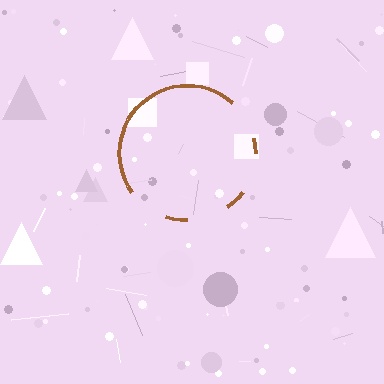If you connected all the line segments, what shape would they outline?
They would outline a circle.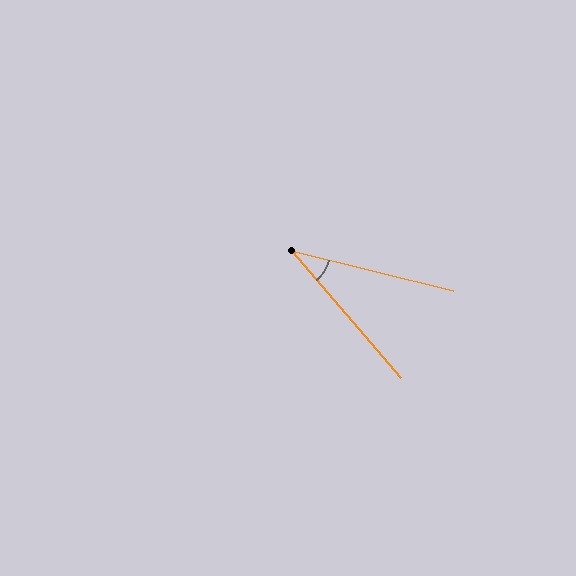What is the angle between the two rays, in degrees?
Approximately 36 degrees.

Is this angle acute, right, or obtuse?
It is acute.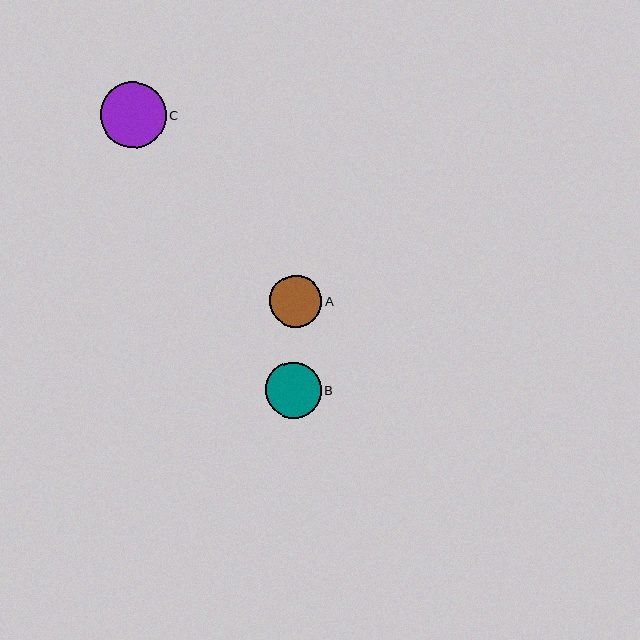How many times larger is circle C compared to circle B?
Circle C is approximately 1.2 times the size of circle B.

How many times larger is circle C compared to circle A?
Circle C is approximately 1.3 times the size of circle A.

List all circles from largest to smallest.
From largest to smallest: C, B, A.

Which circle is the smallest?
Circle A is the smallest with a size of approximately 52 pixels.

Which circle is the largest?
Circle C is the largest with a size of approximately 66 pixels.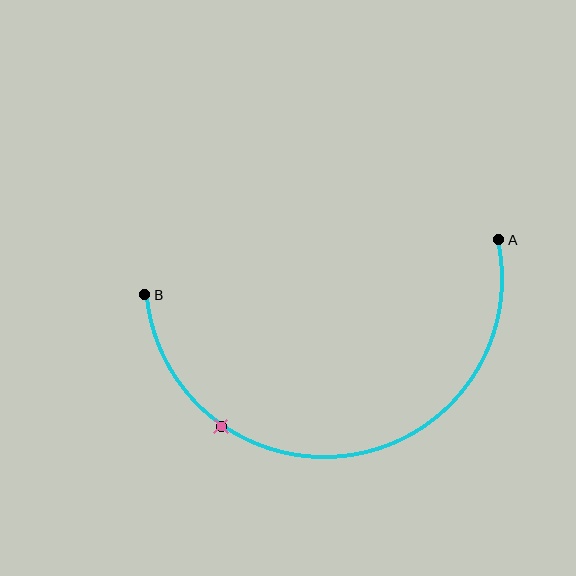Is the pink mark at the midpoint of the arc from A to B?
No. The pink mark lies on the arc but is closer to endpoint B. The arc midpoint would be at the point on the curve equidistant along the arc from both A and B.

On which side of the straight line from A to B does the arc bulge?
The arc bulges below the straight line connecting A and B.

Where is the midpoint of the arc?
The arc midpoint is the point on the curve farthest from the straight line joining A and B. It sits below that line.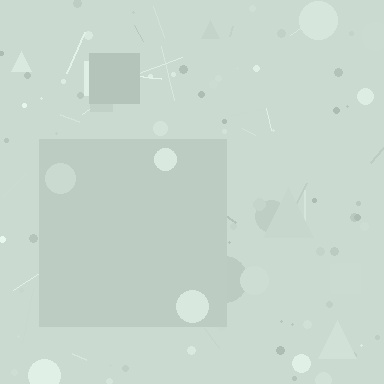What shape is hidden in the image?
A square is hidden in the image.